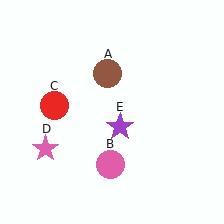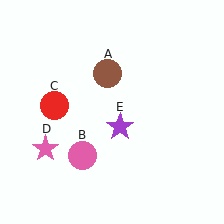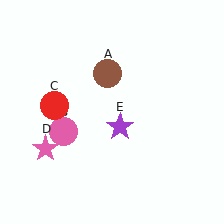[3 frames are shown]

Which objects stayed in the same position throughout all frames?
Brown circle (object A) and red circle (object C) and pink star (object D) and purple star (object E) remained stationary.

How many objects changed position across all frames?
1 object changed position: pink circle (object B).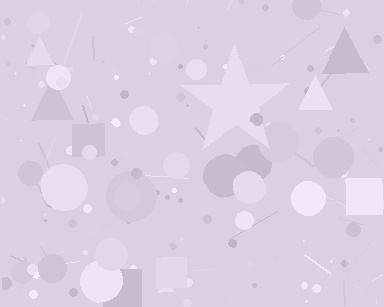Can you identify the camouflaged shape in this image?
The camouflaged shape is a star.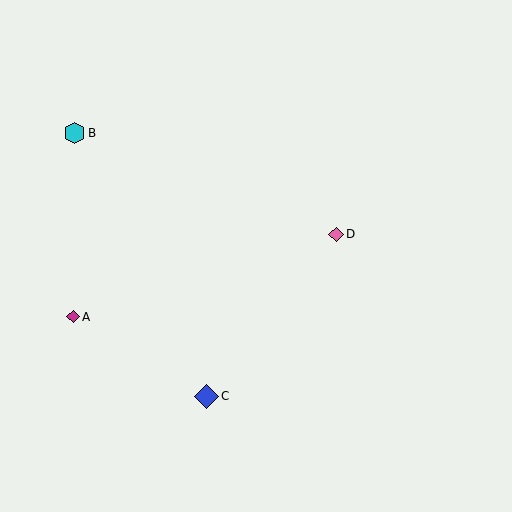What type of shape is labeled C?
Shape C is a blue diamond.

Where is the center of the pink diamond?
The center of the pink diamond is at (336, 234).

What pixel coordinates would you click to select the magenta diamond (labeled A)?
Click at (73, 317) to select the magenta diamond A.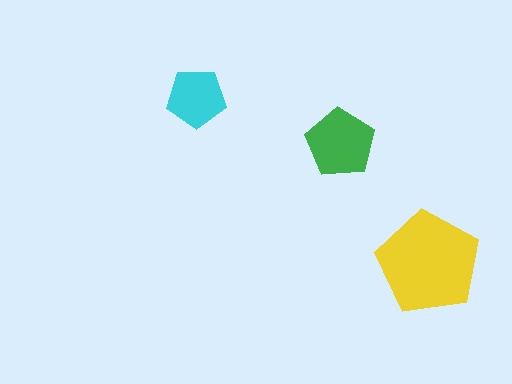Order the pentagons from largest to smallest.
the yellow one, the green one, the cyan one.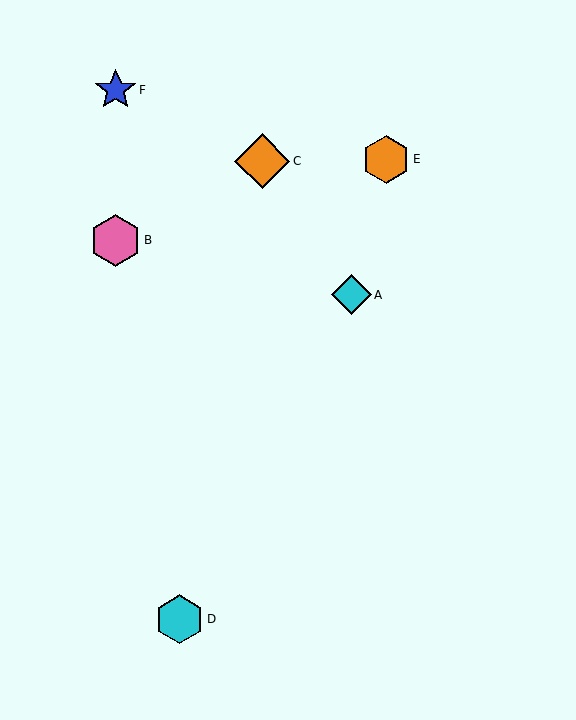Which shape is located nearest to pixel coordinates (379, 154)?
The orange hexagon (labeled E) at (386, 159) is nearest to that location.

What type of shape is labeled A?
Shape A is a cyan diamond.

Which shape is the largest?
The orange diamond (labeled C) is the largest.